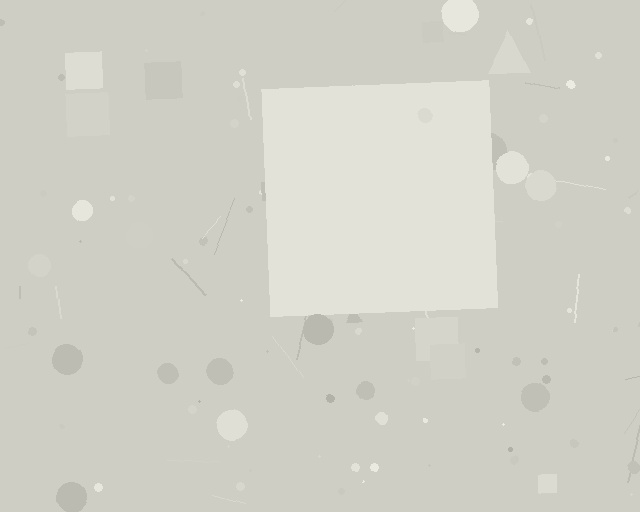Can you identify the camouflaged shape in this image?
The camouflaged shape is a square.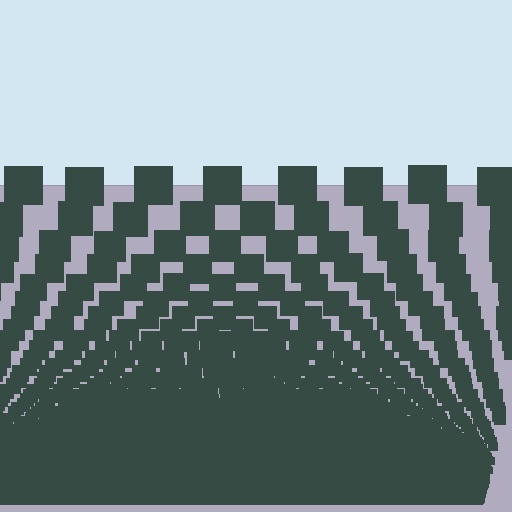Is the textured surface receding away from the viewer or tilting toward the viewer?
The surface appears to tilt toward the viewer. Texture elements get larger and sparser toward the top.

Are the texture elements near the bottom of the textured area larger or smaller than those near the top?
Smaller. The gradient is inverted — elements near the bottom are smaller and denser.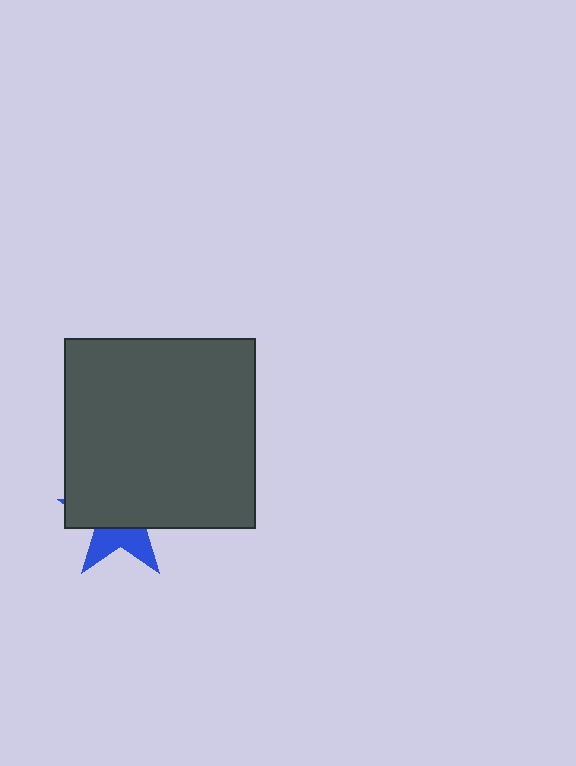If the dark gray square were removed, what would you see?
You would see the complete blue star.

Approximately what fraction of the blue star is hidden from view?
Roughly 64% of the blue star is hidden behind the dark gray square.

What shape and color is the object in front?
The object in front is a dark gray square.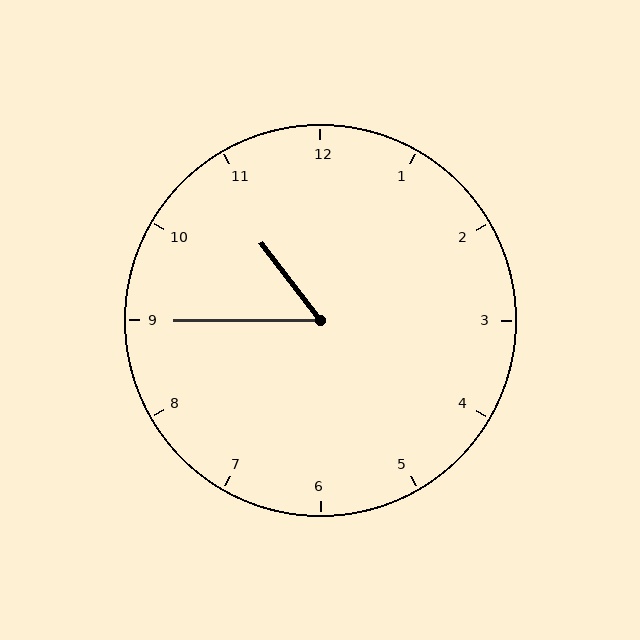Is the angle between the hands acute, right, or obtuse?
It is acute.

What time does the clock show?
10:45.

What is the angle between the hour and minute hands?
Approximately 52 degrees.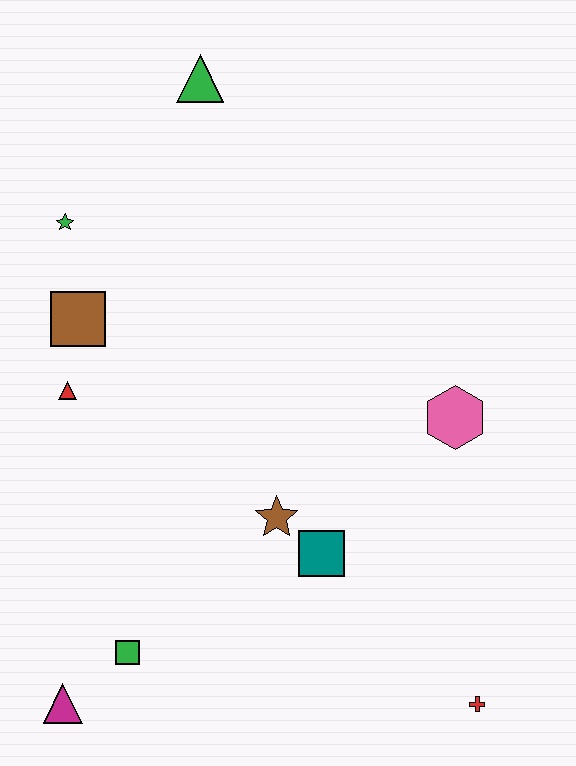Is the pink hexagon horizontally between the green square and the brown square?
No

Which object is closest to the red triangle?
The brown square is closest to the red triangle.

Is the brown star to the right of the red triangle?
Yes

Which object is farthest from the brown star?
The green triangle is farthest from the brown star.